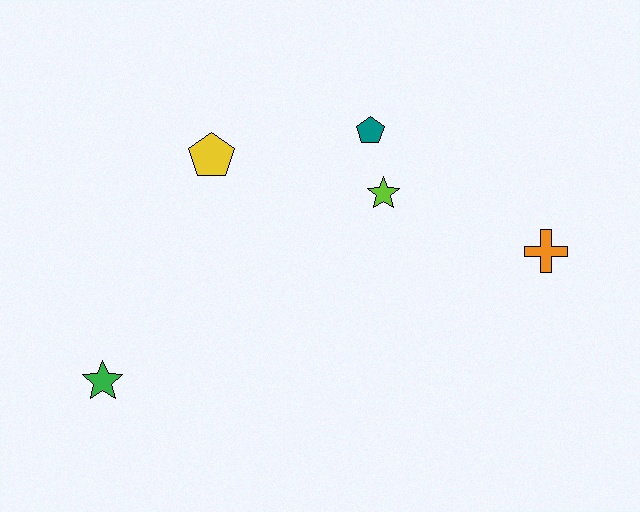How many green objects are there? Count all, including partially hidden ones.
There is 1 green object.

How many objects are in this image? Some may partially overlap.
There are 5 objects.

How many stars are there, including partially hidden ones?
There are 2 stars.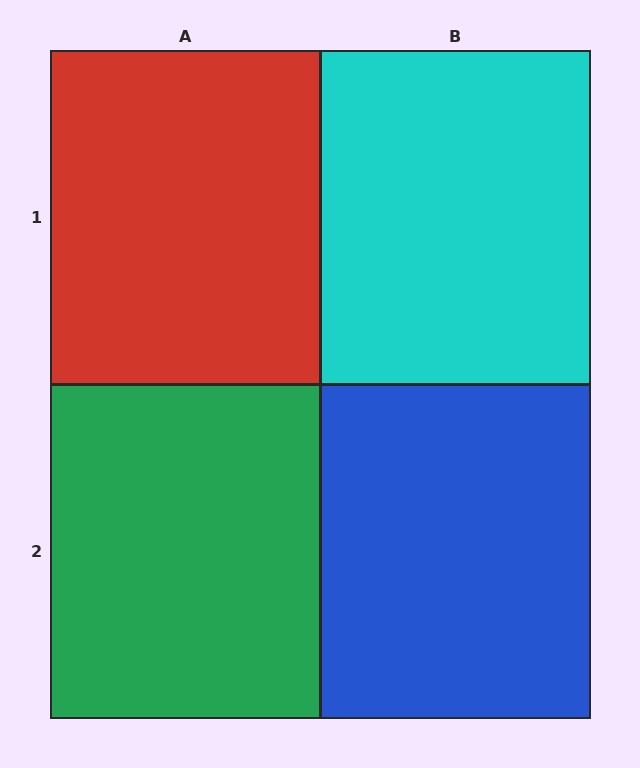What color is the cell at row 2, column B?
Blue.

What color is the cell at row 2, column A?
Green.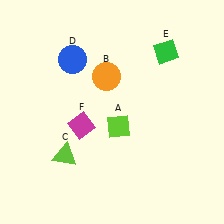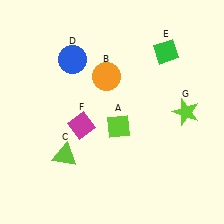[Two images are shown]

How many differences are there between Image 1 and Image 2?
There is 1 difference between the two images.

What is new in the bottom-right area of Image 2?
A lime star (G) was added in the bottom-right area of Image 2.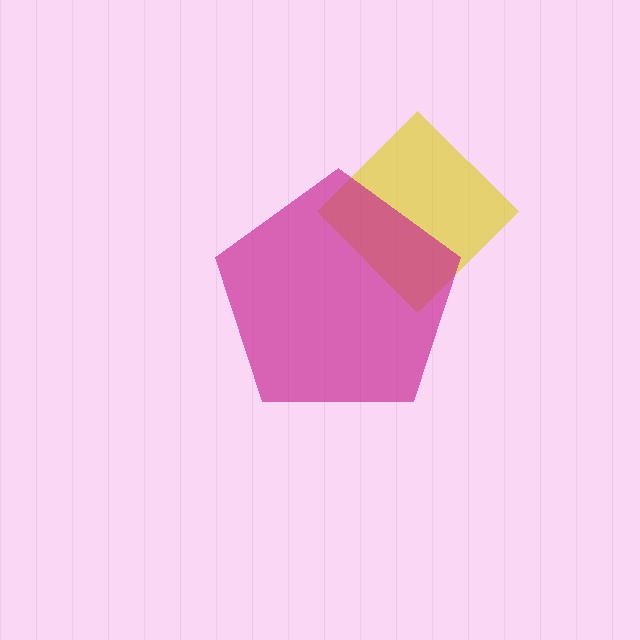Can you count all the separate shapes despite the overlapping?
Yes, there are 2 separate shapes.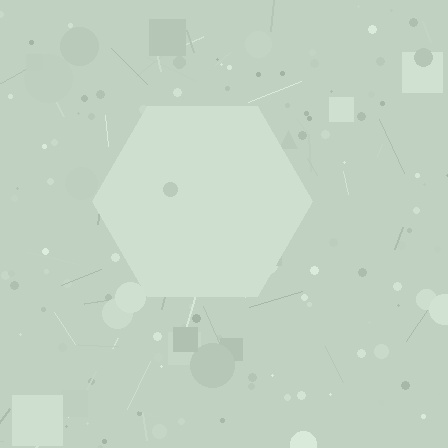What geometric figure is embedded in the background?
A hexagon is embedded in the background.